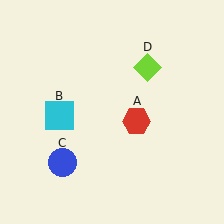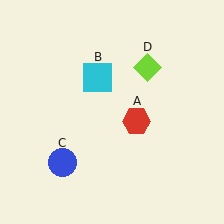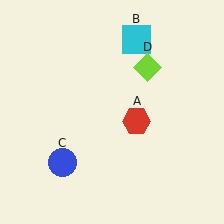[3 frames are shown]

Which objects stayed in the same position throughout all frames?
Red hexagon (object A) and blue circle (object C) and lime diamond (object D) remained stationary.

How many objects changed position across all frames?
1 object changed position: cyan square (object B).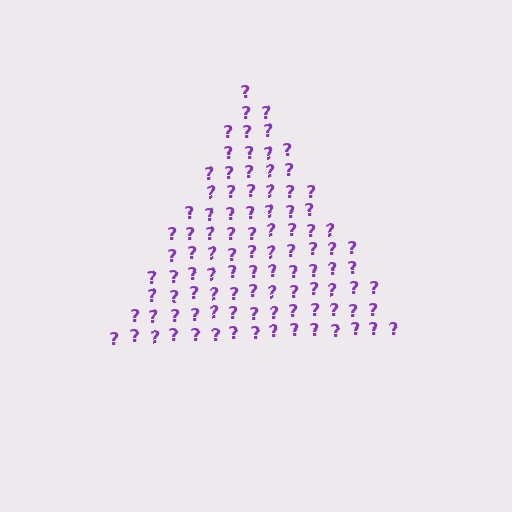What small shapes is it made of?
It is made of small question marks.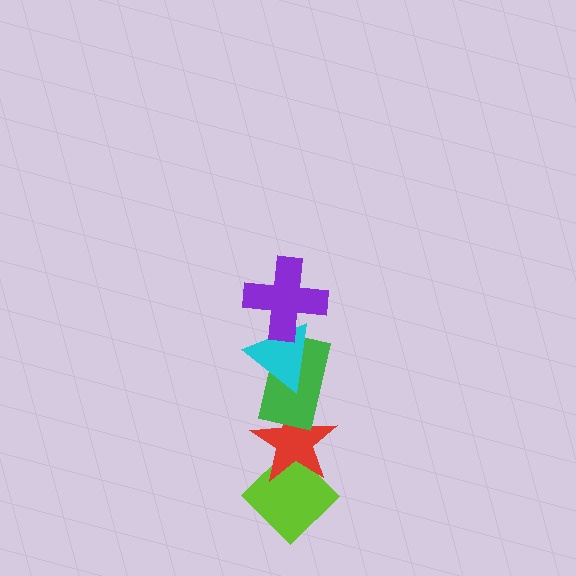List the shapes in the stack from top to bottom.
From top to bottom: the purple cross, the cyan triangle, the green rectangle, the red star, the lime diamond.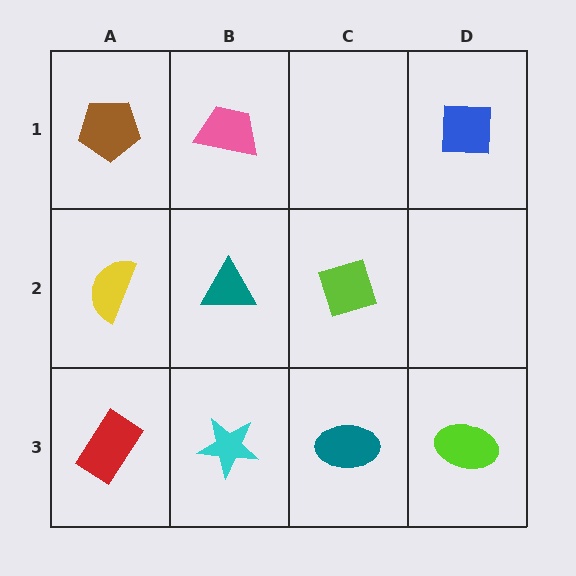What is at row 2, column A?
A yellow semicircle.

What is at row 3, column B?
A cyan star.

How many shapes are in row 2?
3 shapes.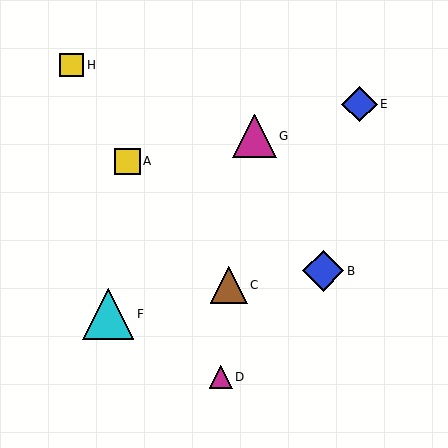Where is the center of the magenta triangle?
The center of the magenta triangle is at (221, 377).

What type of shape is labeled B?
Shape B is a blue diamond.